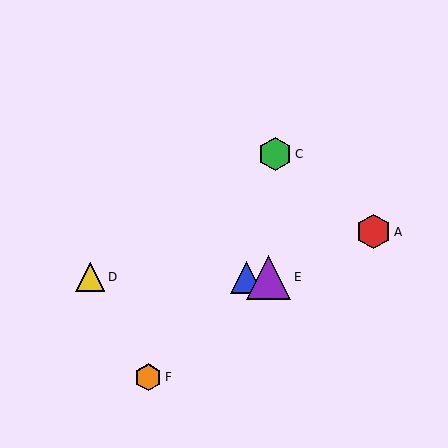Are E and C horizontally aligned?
No, E is at y≈277 and C is at y≈154.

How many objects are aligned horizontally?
3 objects (B, D, E) are aligned horizontally.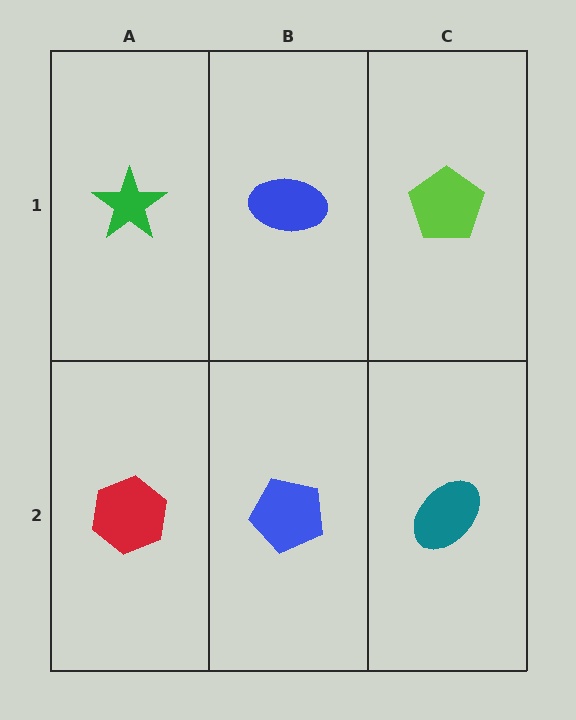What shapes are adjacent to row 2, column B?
A blue ellipse (row 1, column B), a red hexagon (row 2, column A), a teal ellipse (row 2, column C).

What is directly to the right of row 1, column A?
A blue ellipse.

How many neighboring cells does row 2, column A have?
2.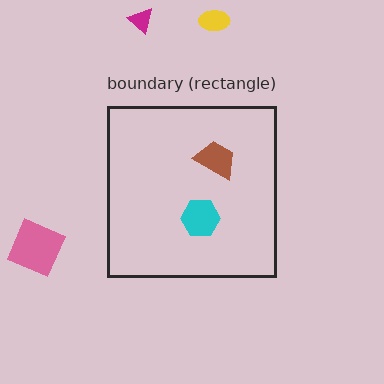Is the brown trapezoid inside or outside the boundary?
Inside.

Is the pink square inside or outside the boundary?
Outside.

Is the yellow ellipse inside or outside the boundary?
Outside.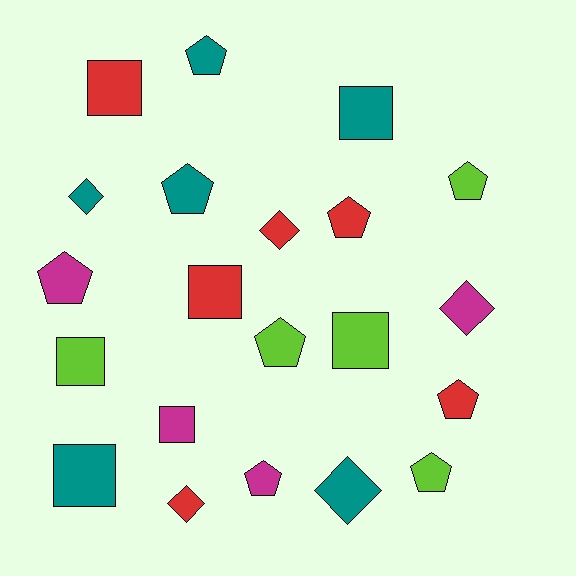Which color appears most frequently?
Red, with 6 objects.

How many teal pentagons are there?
There are 2 teal pentagons.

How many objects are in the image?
There are 21 objects.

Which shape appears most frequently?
Pentagon, with 9 objects.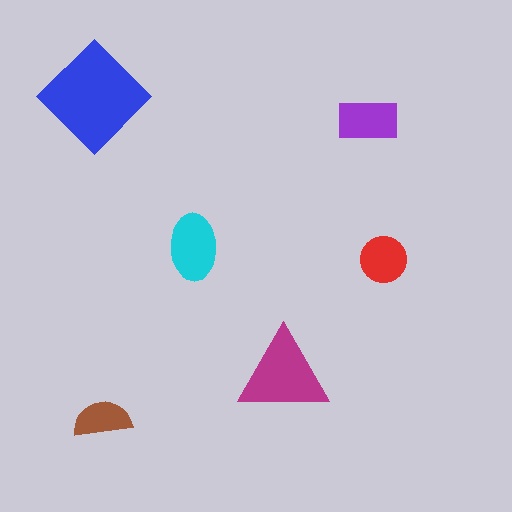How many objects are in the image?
There are 6 objects in the image.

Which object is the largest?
The blue diamond.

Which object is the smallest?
The brown semicircle.